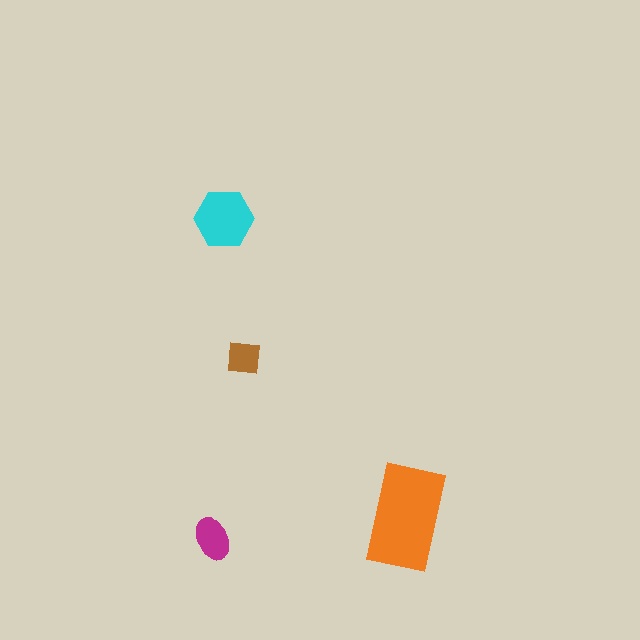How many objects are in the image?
There are 4 objects in the image.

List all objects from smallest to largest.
The brown square, the magenta ellipse, the cyan hexagon, the orange rectangle.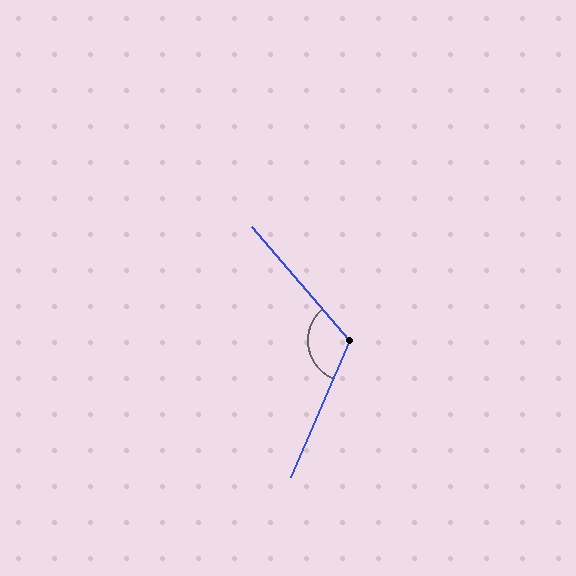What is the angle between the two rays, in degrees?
Approximately 116 degrees.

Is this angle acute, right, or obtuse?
It is obtuse.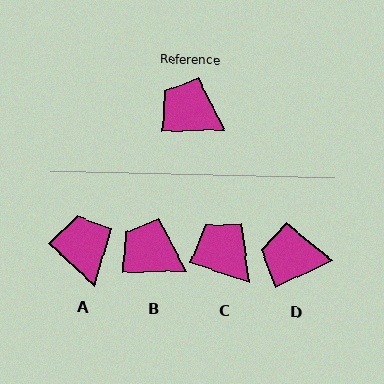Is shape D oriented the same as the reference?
No, it is off by about 23 degrees.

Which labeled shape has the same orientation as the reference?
B.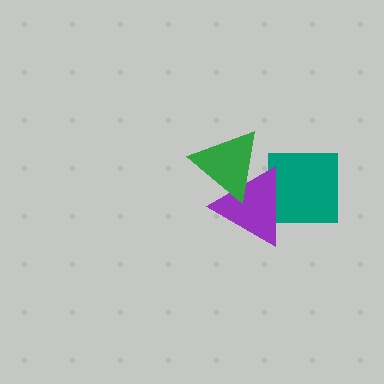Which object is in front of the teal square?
The purple triangle is in front of the teal square.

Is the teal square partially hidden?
Yes, it is partially covered by another shape.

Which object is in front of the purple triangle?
The green triangle is in front of the purple triangle.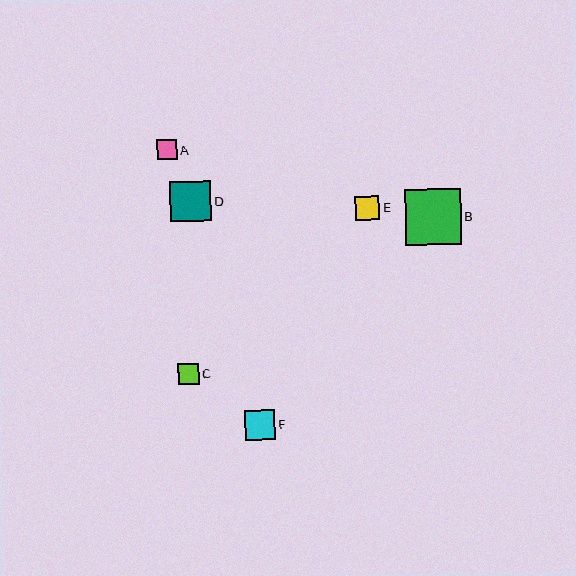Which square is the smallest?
Square A is the smallest with a size of approximately 20 pixels.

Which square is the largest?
Square B is the largest with a size of approximately 55 pixels.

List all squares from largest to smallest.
From largest to smallest: B, D, F, E, C, A.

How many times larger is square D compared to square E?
Square D is approximately 1.7 times the size of square E.